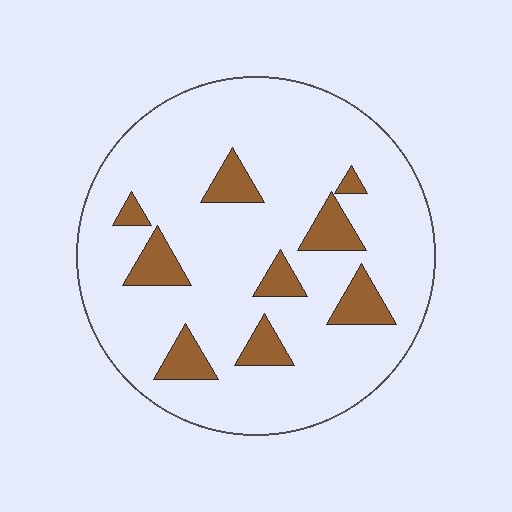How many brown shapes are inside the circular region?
9.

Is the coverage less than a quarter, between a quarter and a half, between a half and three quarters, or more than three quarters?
Less than a quarter.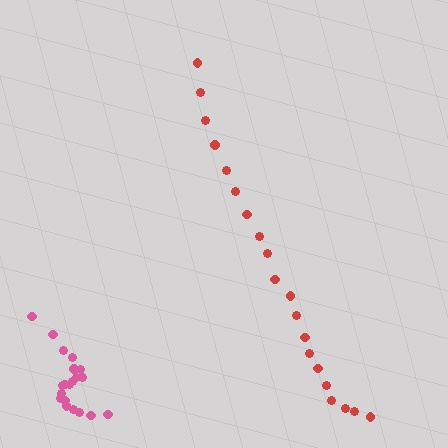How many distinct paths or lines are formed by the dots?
There are 2 distinct paths.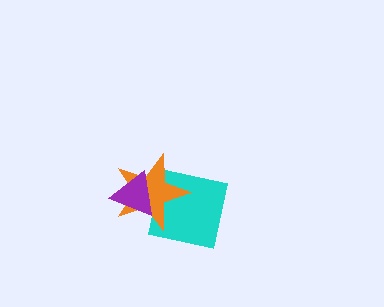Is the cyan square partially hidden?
Yes, it is partially covered by another shape.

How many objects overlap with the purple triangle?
1 object overlaps with the purple triangle.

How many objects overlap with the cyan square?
1 object overlaps with the cyan square.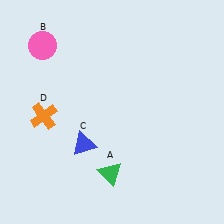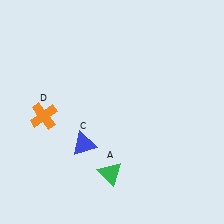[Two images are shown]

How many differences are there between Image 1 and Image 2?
There is 1 difference between the two images.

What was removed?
The pink circle (B) was removed in Image 2.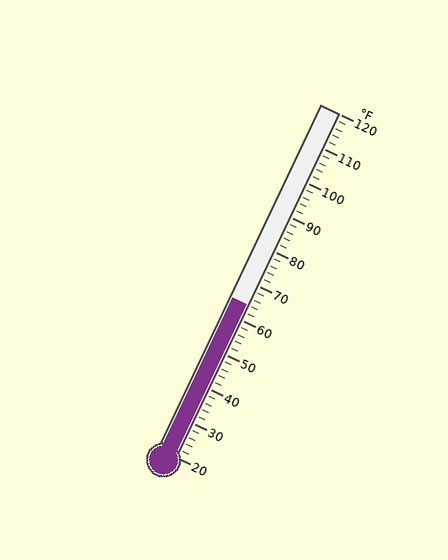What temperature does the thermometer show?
The thermometer shows approximately 64°F.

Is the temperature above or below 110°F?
The temperature is below 110°F.